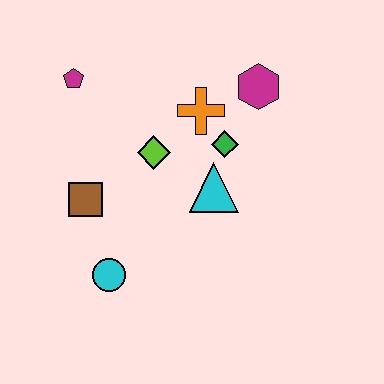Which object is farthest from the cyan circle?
The magenta hexagon is farthest from the cyan circle.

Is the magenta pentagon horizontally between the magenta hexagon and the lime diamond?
No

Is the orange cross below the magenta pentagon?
Yes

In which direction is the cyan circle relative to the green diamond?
The cyan circle is below the green diamond.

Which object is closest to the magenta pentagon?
The lime diamond is closest to the magenta pentagon.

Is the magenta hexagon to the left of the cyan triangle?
No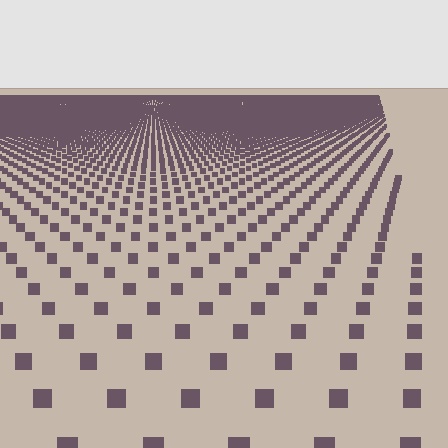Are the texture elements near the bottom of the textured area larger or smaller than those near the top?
Larger. Near the bottom, elements are closer to the viewer and appear at a bigger on-screen size.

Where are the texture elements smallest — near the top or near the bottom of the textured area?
Near the top.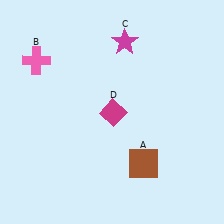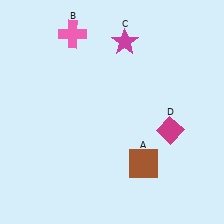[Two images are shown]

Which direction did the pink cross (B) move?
The pink cross (B) moved right.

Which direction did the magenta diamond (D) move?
The magenta diamond (D) moved right.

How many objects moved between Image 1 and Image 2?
2 objects moved between the two images.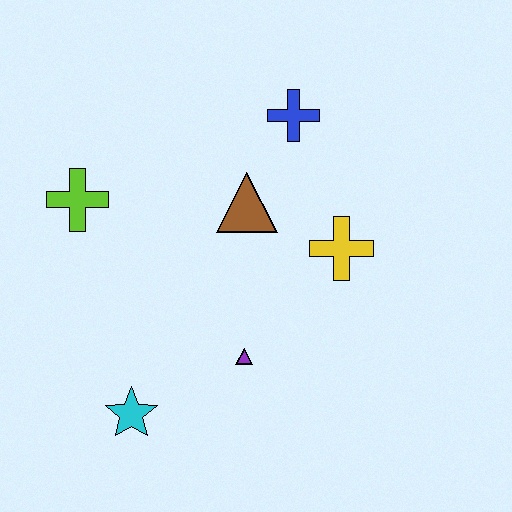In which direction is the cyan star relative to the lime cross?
The cyan star is below the lime cross.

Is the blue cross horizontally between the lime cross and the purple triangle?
No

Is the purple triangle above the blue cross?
No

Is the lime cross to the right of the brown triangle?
No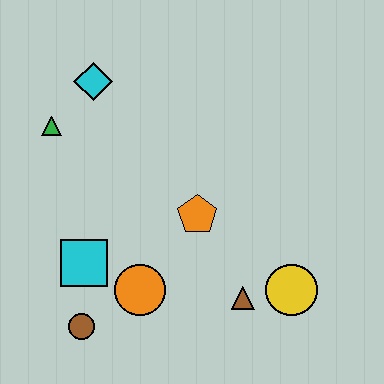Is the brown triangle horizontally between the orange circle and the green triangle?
No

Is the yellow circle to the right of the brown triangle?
Yes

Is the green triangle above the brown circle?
Yes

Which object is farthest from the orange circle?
The cyan diamond is farthest from the orange circle.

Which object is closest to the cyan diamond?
The green triangle is closest to the cyan diamond.